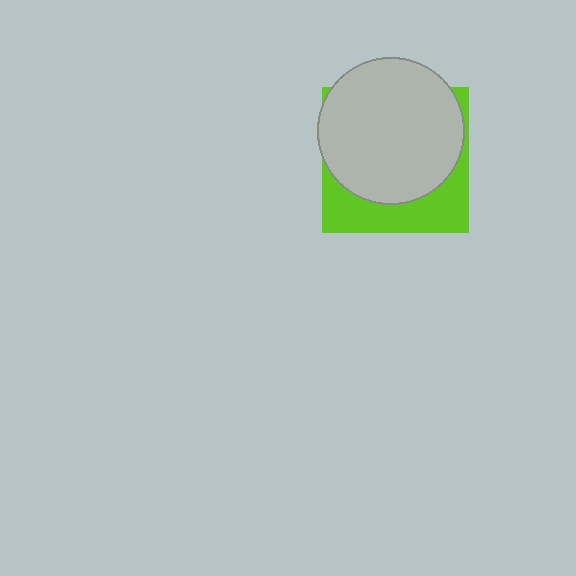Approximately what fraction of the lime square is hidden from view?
Roughly 67% of the lime square is hidden behind the light gray circle.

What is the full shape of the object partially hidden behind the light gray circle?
The partially hidden object is a lime square.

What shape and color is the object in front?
The object in front is a light gray circle.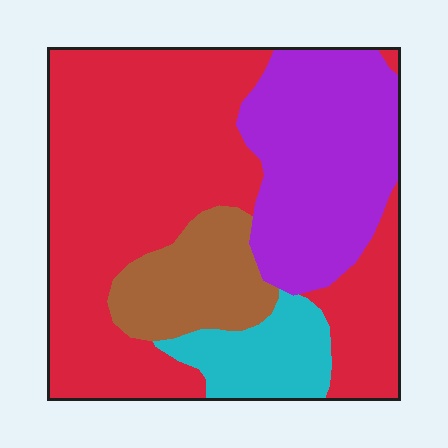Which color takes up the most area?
Red, at roughly 55%.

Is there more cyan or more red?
Red.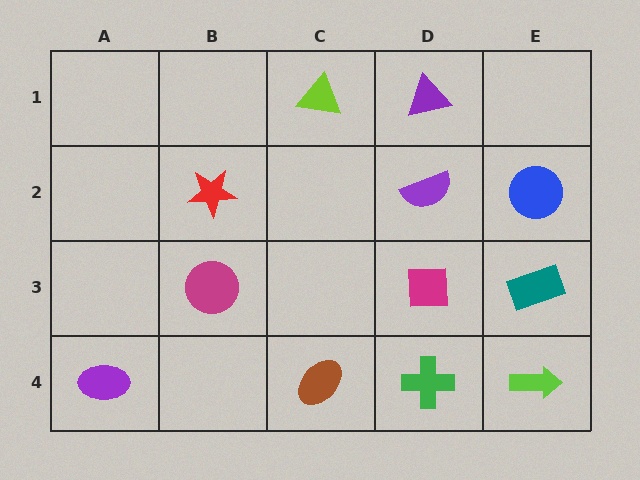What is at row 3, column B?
A magenta circle.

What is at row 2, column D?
A purple semicircle.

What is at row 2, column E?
A blue circle.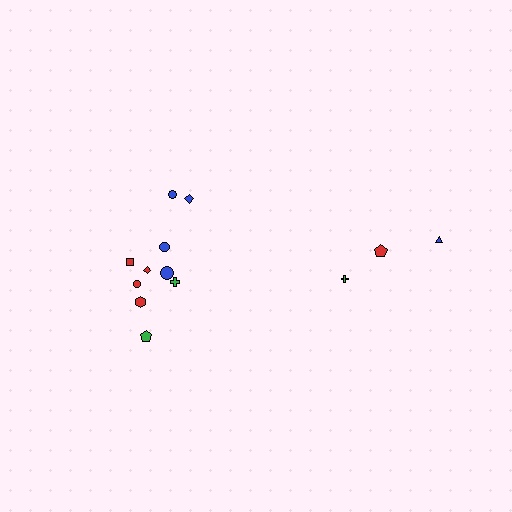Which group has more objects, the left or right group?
The left group.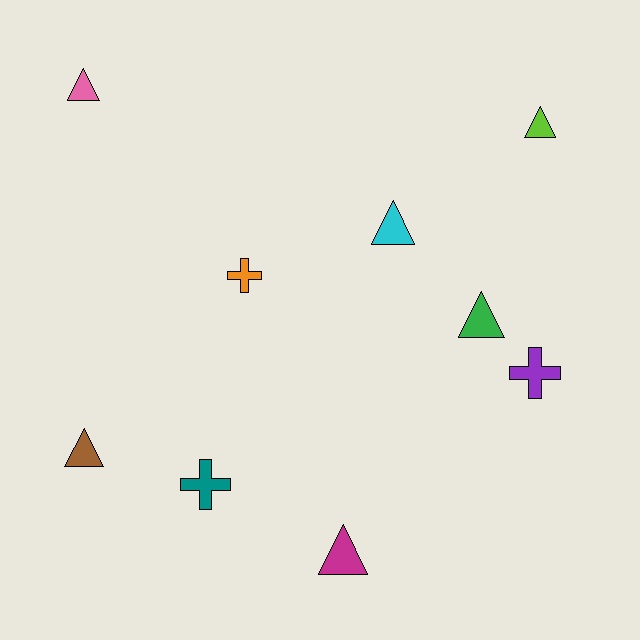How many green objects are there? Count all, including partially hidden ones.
There is 1 green object.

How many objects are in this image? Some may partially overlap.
There are 9 objects.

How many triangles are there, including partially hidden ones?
There are 6 triangles.